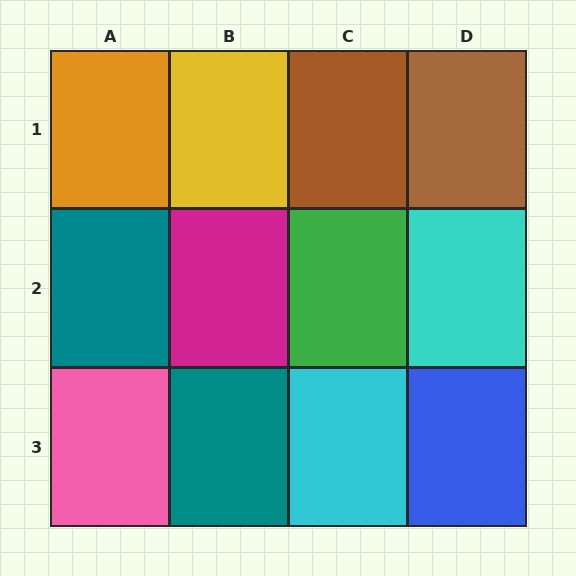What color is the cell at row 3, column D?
Blue.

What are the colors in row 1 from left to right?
Orange, yellow, brown, brown.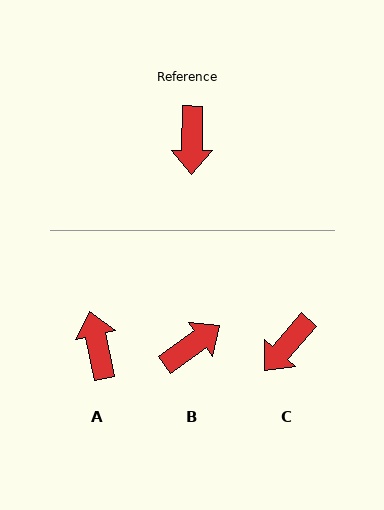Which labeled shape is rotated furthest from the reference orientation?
A, about 166 degrees away.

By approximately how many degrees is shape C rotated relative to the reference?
Approximately 40 degrees clockwise.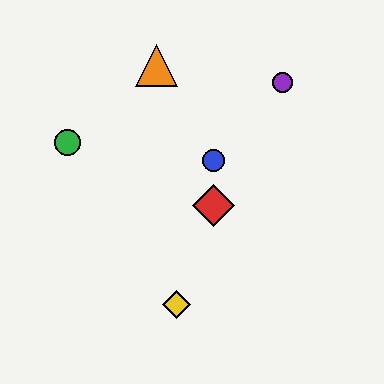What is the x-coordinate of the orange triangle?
The orange triangle is at x≈156.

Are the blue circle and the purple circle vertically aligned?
No, the blue circle is at x≈213 and the purple circle is at x≈282.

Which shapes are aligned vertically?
The red diamond, the blue circle are aligned vertically.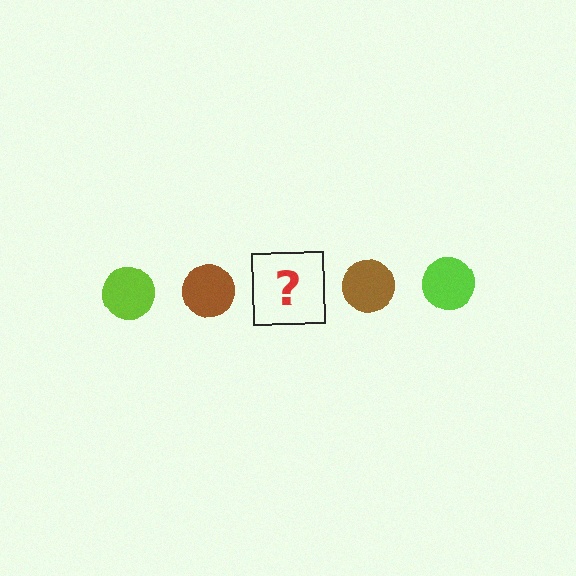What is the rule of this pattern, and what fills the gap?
The rule is that the pattern cycles through lime, brown circles. The gap should be filled with a lime circle.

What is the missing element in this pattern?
The missing element is a lime circle.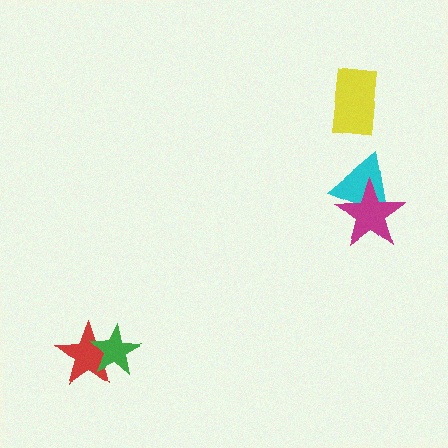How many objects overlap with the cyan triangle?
1 object overlaps with the cyan triangle.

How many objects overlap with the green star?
1 object overlaps with the green star.